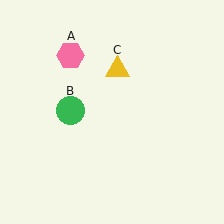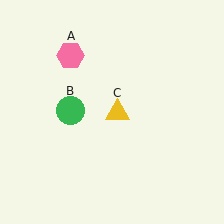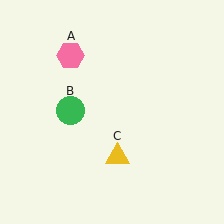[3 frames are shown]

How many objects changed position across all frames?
1 object changed position: yellow triangle (object C).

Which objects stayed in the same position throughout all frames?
Pink hexagon (object A) and green circle (object B) remained stationary.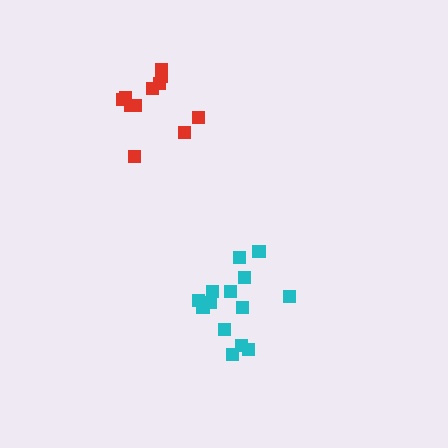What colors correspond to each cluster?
The clusters are colored: red, cyan.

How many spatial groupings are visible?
There are 2 spatial groupings.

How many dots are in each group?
Group 1: 11 dots, Group 2: 14 dots (25 total).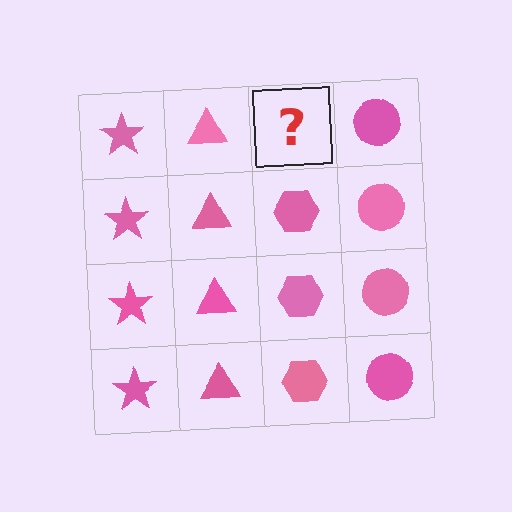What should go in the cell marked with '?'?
The missing cell should contain a pink hexagon.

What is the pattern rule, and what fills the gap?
The rule is that each column has a consistent shape. The gap should be filled with a pink hexagon.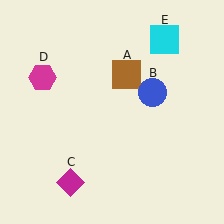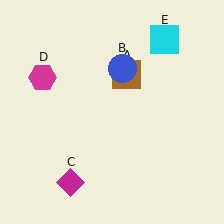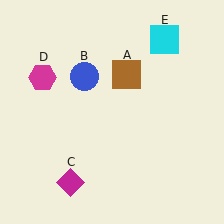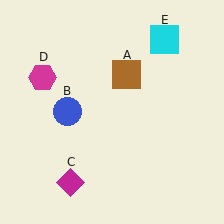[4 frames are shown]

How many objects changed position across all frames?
1 object changed position: blue circle (object B).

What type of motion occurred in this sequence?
The blue circle (object B) rotated counterclockwise around the center of the scene.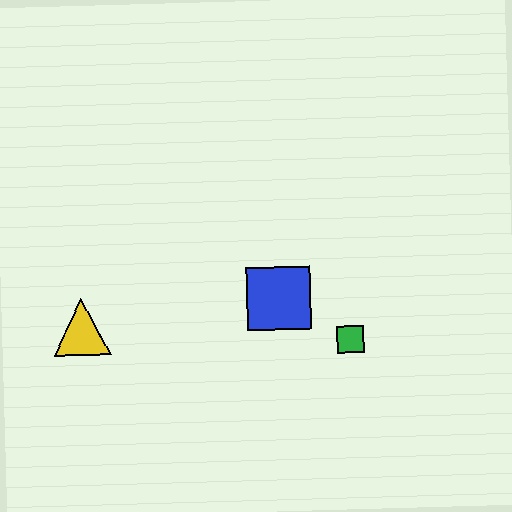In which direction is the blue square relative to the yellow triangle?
The blue square is to the right of the yellow triangle.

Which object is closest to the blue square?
The green square is closest to the blue square.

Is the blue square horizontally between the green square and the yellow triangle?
Yes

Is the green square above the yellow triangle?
No